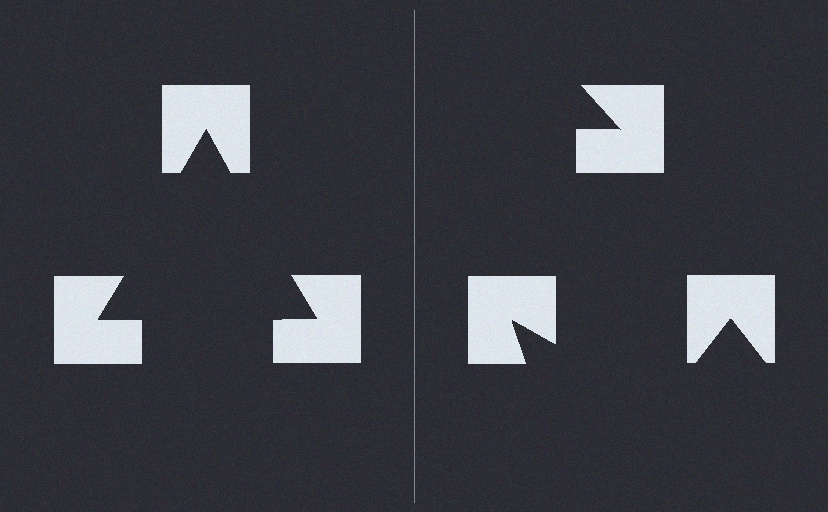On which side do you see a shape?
An illusory triangle appears on the left side. On the right side the wedge cuts are rotated, so no coherent shape forms.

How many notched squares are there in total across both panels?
6 — 3 on each side.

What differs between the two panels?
The notched squares are positioned identically on both sides; only the wedge orientations differ. On the left they align to a triangle; on the right they are misaligned.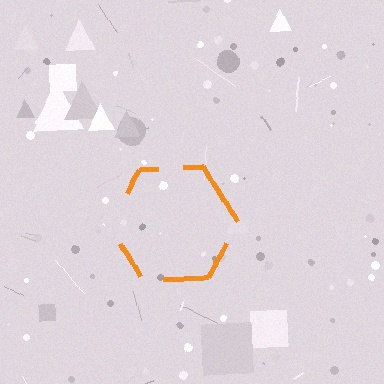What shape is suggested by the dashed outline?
The dashed outline suggests a hexagon.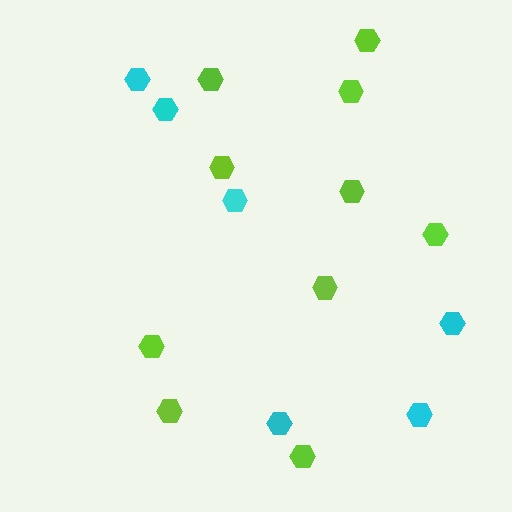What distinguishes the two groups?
There are 2 groups: one group of cyan hexagons (6) and one group of lime hexagons (10).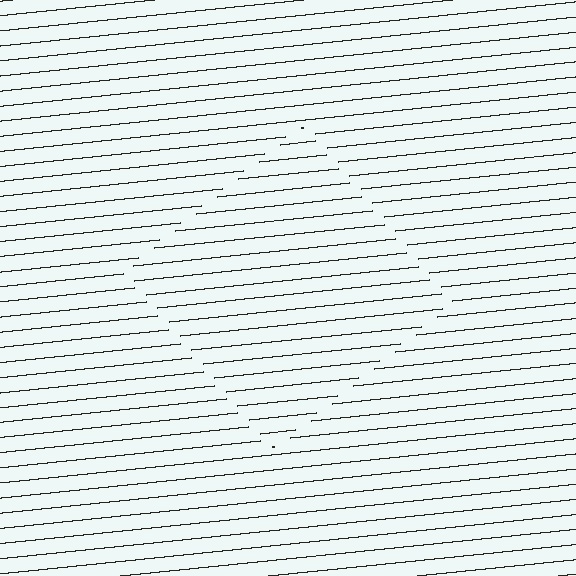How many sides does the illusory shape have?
4 sides — the line-ends trace a square.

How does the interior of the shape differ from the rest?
The interior of the shape contains the same grating, shifted by half a period — the contour is defined by the phase discontinuity where line-ends from the inner and outer gratings abut.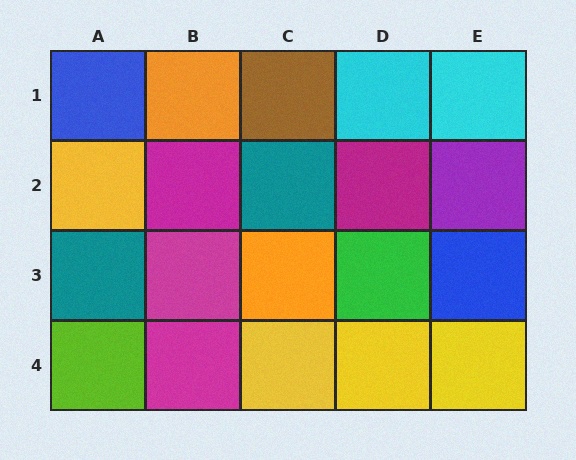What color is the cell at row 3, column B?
Magenta.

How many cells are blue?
2 cells are blue.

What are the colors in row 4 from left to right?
Lime, magenta, yellow, yellow, yellow.